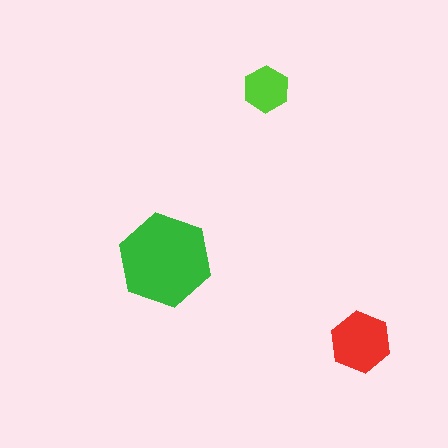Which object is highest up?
The lime hexagon is topmost.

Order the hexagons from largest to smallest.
the green one, the red one, the lime one.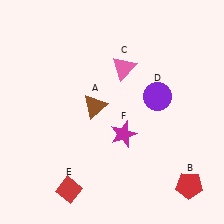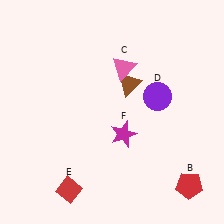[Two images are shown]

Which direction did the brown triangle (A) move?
The brown triangle (A) moved right.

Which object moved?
The brown triangle (A) moved right.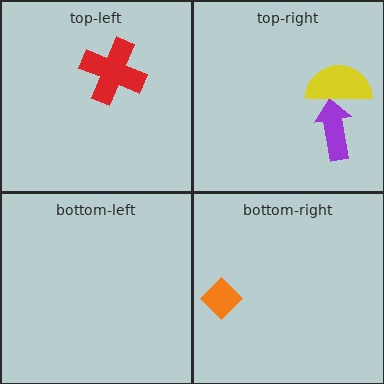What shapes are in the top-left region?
The red cross.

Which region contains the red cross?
The top-left region.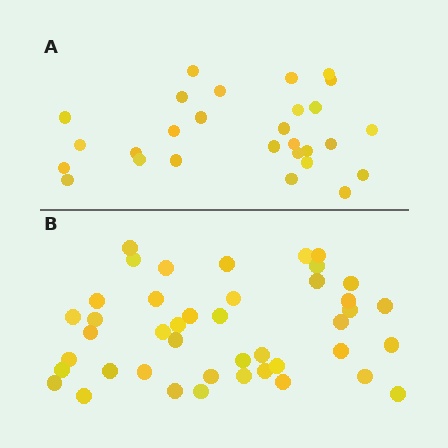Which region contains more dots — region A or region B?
Region B (the bottom region) has more dots.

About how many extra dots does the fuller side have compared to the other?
Region B has approximately 15 more dots than region A.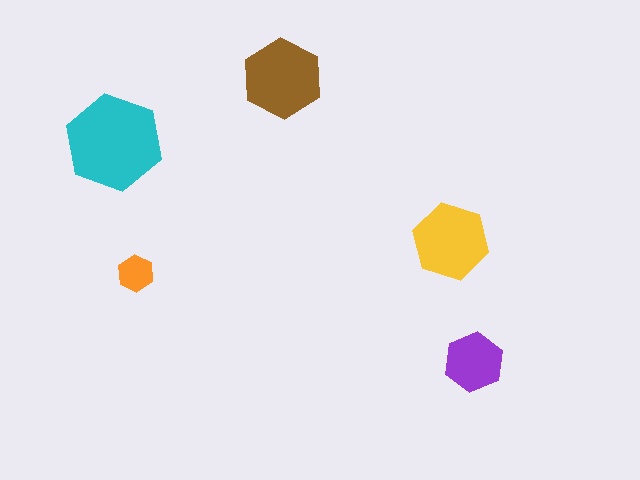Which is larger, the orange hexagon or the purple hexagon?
The purple one.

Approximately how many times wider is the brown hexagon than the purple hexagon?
About 1.5 times wider.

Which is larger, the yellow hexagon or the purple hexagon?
The yellow one.